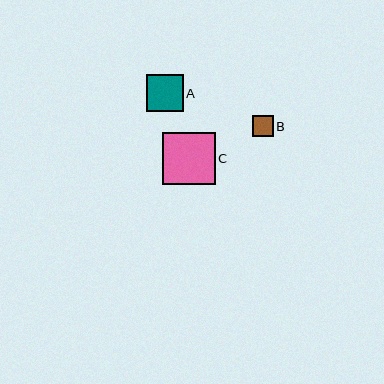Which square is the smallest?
Square B is the smallest with a size of approximately 21 pixels.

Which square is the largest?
Square C is the largest with a size of approximately 53 pixels.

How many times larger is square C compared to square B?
Square C is approximately 2.5 times the size of square B.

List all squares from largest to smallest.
From largest to smallest: C, A, B.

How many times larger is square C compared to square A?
Square C is approximately 1.4 times the size of square A.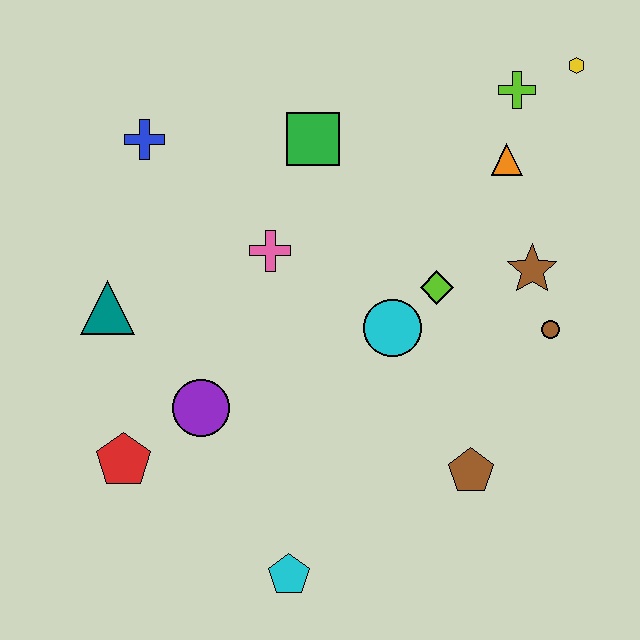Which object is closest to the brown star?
The brown circle is closest to the brown star.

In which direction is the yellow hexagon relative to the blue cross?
The yellow hexagon is to the right of the blue cross.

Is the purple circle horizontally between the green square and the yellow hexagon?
No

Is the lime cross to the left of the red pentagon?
No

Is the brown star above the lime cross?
No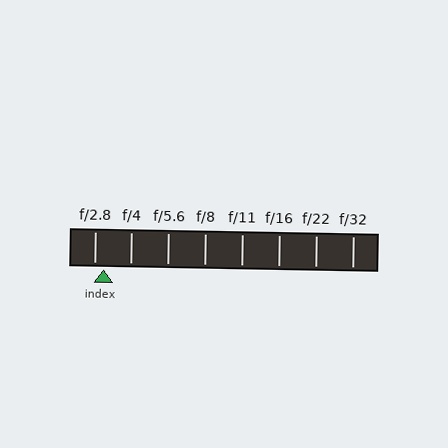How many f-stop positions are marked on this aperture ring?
There are 8 f-stop positions marked.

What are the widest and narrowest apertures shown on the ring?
The widest aperture shown is f/2.8 and the narrowest is f/32.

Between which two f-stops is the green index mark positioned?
The index mark is between f/2.8 and f/4.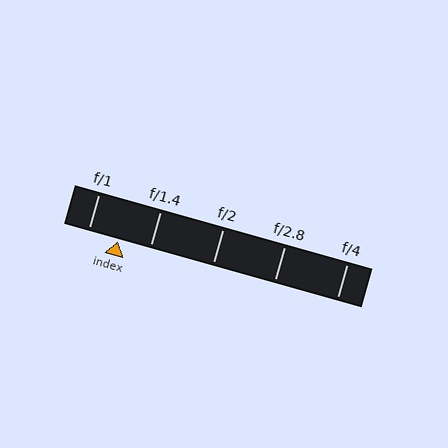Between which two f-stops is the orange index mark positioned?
The index mark is between f/1 and f/1.4.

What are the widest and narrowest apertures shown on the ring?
The widest aperture shown is f/1 and the narrowest is f/4.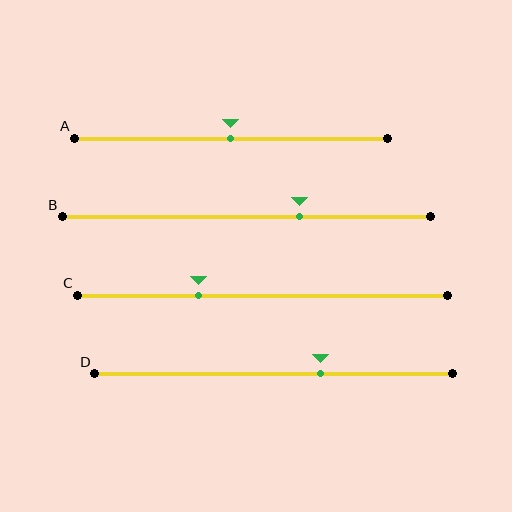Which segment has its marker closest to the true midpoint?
Segment A has its marker closest to the true midpoint.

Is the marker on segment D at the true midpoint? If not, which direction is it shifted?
No, the marker on segment D is shifted to the right by about 13% of the segment length.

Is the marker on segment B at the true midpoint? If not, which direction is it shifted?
No, the marker on segment B is shifted to the right by about 14% of the segment length.